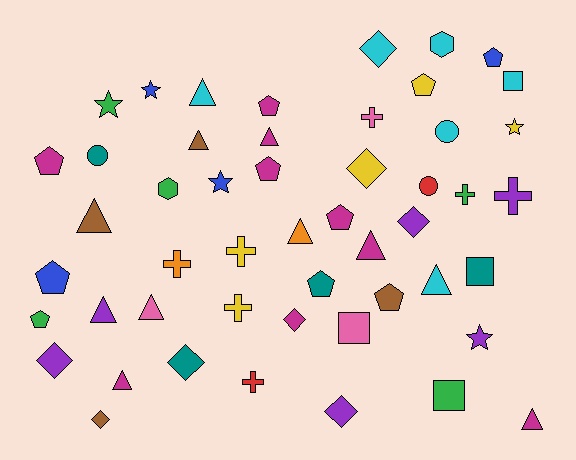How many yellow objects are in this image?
There are 5 yellow objects.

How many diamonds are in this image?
There are 8 diamonds.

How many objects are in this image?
There are 50 objects.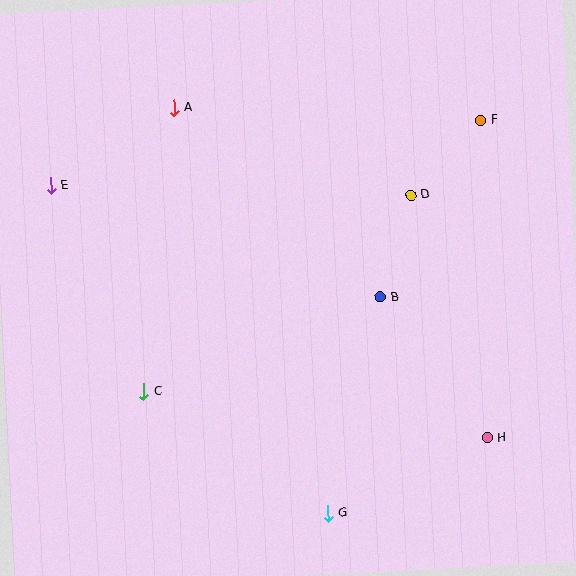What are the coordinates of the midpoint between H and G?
The midpoint between H and G is at (407, 476).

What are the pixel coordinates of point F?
Point F is at (480, 120).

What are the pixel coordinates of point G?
Point G is at (328, 514).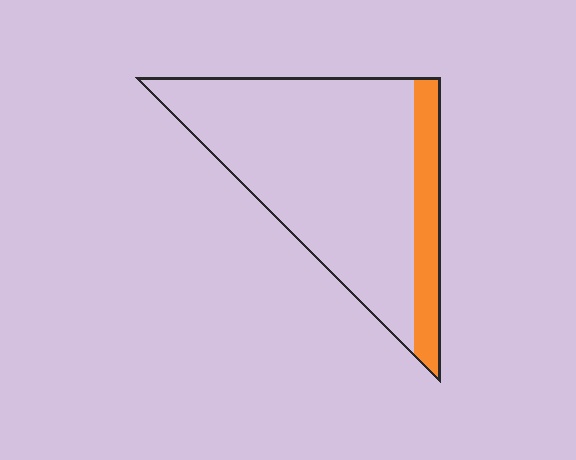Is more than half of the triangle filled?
No.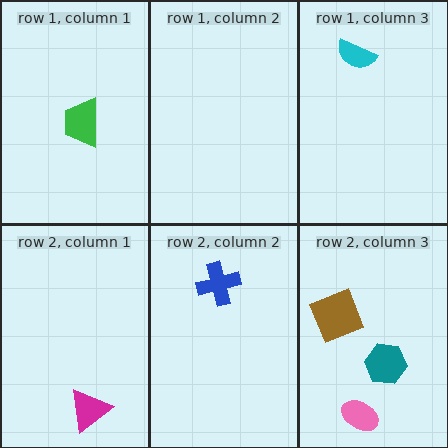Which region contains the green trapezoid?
The row 1, column 1 region.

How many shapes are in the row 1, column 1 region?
1.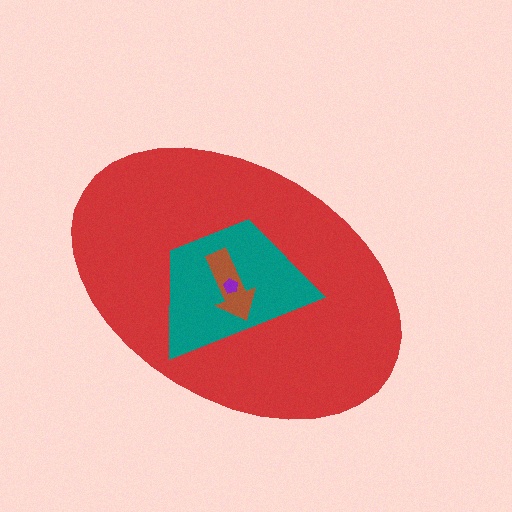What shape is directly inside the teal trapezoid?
The brown arrow.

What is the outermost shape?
The red ellipse.